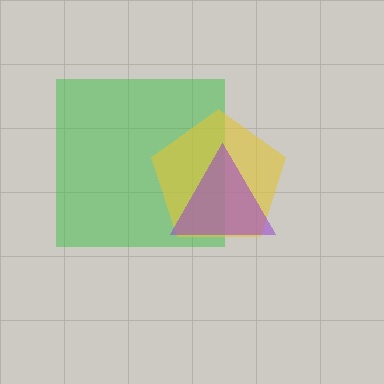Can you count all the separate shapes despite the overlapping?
Yes, there are 3 separate shapes.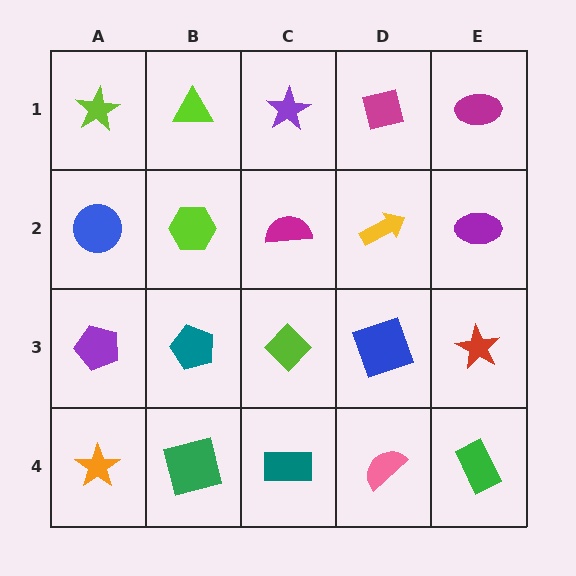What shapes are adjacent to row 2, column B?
A lime triangle (row 1, column B), a teal pentagon (row 3, column B), a blue circle (row 2, column A), a magenta semicircle (row 2, column C).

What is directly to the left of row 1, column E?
A magenta square.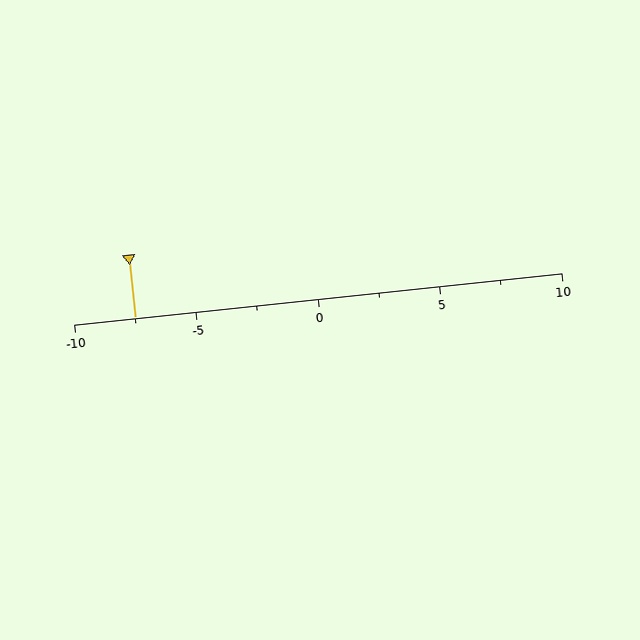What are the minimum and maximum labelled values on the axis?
The axis runs from -10 to 10.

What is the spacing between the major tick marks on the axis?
The major ticks are spaced 5 apart.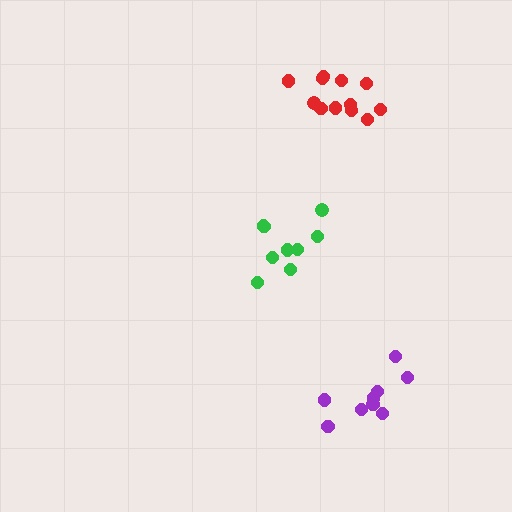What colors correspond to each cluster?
The clusters are colored: purple, green, red.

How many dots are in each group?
Group 1: 9 dots, Group 2: 9 dots, Group 3: 12 dots (30 total).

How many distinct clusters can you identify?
There are 3 distinct clusters.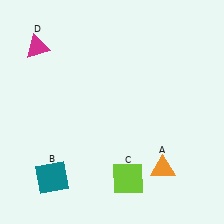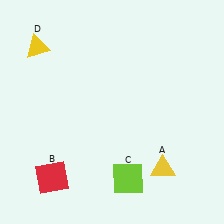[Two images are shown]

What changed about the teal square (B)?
In Image 1, B is teal. In Image 2, it changed to red.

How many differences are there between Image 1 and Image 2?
There are 3 differences between the two images.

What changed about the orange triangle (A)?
In Image 1, A is orange. In Image 2, it changed to yellow.